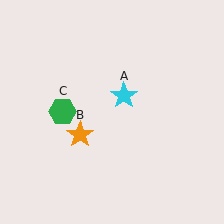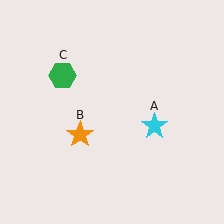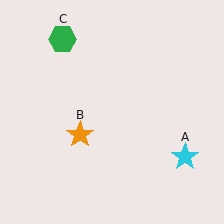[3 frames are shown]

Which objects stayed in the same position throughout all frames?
Orange star (object B) remained stationary.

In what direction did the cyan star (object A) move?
The cyan star (object A) moved down and to the right.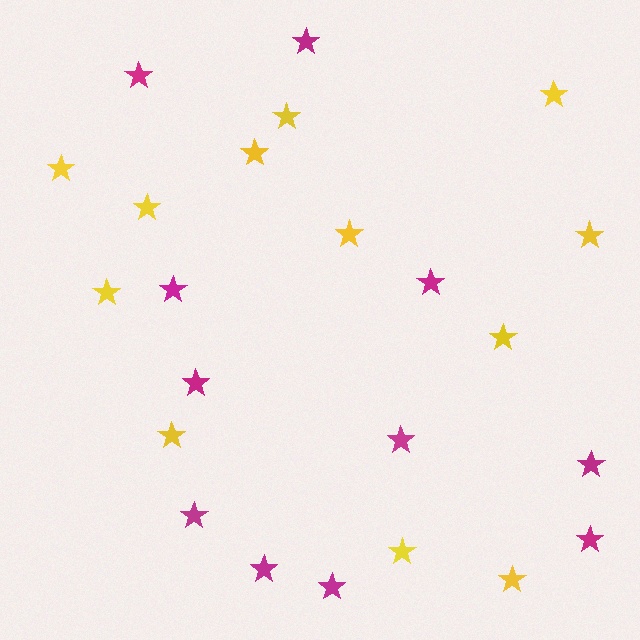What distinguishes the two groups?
There are 2 groups: one group of yellow stars (12) and one group of magenta stars (11).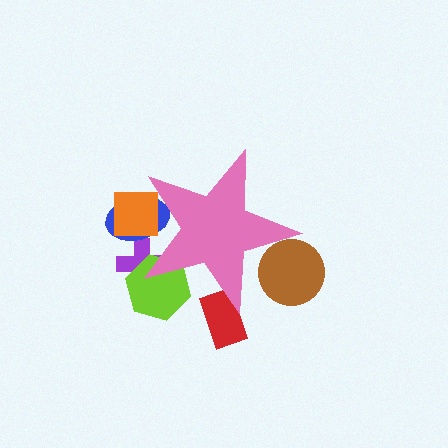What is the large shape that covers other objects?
A pink star.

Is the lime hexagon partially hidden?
Yes, the lime hexagon is partially hidden behind the pink star.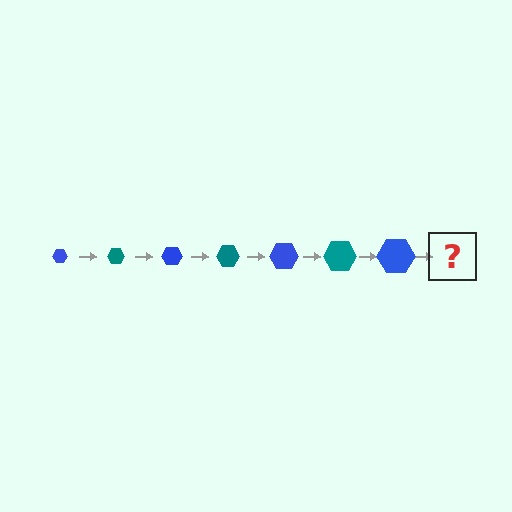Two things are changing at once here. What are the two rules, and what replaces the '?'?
The two rules are that the hexagon grows larger each step and the color cycles through blue and teal. The '?' should be a teal hexagon, larger than the previous one.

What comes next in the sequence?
The next element should be a teal hexagon, larger than the previous one.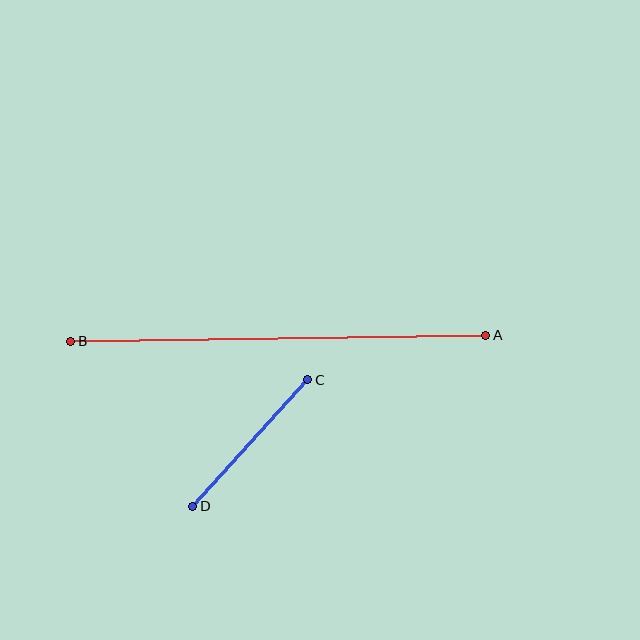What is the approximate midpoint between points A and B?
The midpoint is at approximately (278, 338) pixels.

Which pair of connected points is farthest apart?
Points A and B are farthest apart.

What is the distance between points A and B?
The distance is approximately 415 pixels.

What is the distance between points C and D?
The distance is approximately 171 pixels.